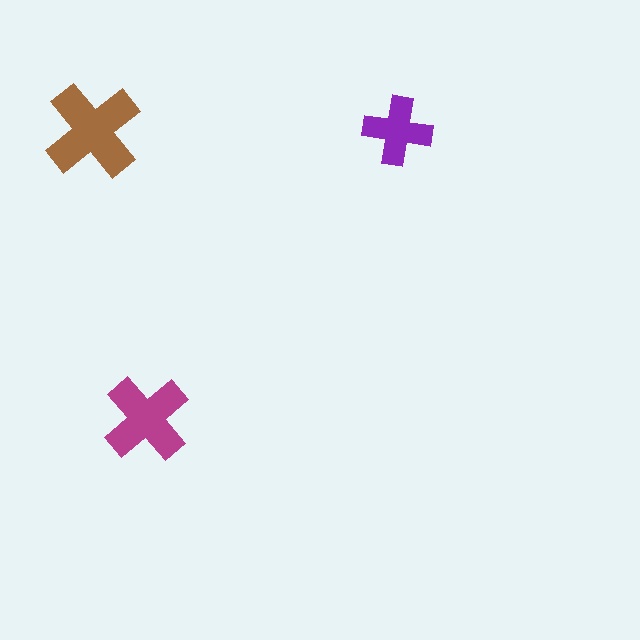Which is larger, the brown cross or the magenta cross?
The brown one.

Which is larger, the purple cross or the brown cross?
The brown one.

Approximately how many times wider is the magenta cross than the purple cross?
About 1.5 times wider.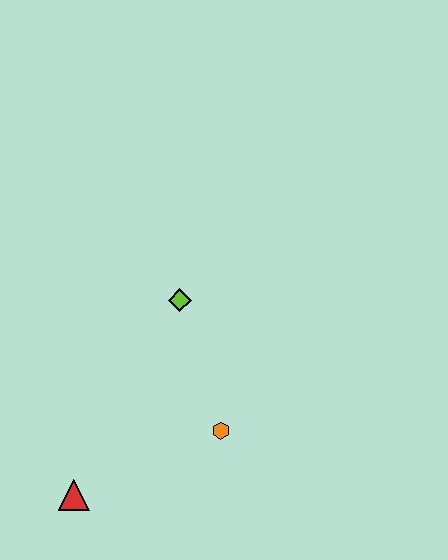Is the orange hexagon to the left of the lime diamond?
No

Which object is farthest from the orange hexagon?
The red triangle is farthest from the orange hexagon.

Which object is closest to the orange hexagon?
The lime diamond is closest to the orange hexagon.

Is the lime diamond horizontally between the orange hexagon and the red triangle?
Yes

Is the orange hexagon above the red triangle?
Yes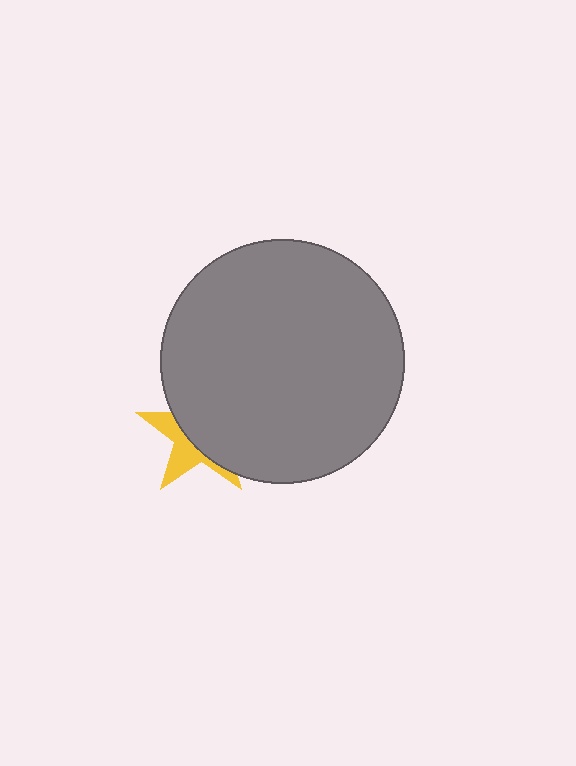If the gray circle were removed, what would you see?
You would see the complete yellow star.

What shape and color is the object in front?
The object in front is a gray circle.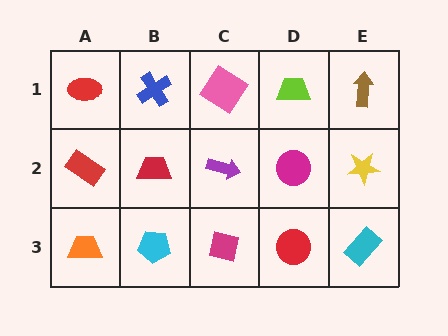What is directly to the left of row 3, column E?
A red circle.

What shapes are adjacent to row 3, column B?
A red trapezoid (row 2, column B), an orange trapezoid (row 3, column A), a magenta square (row 3, column C).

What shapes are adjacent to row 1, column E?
A yellow star (row 2, column E), a lime trapezoid (row 1, column D).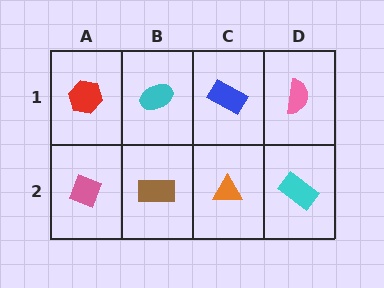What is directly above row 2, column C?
A blue rectangle.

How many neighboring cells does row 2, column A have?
2.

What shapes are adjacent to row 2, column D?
A pink semicircle (row 1, column D), an orange triangle (row 2, column C).